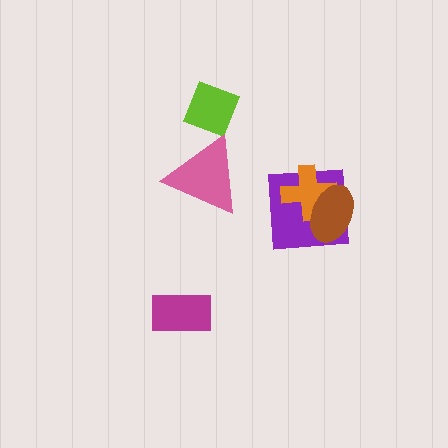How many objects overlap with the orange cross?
2 objects overlap with the orange cross.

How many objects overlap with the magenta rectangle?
0 objects overlap with the magenta rectangle.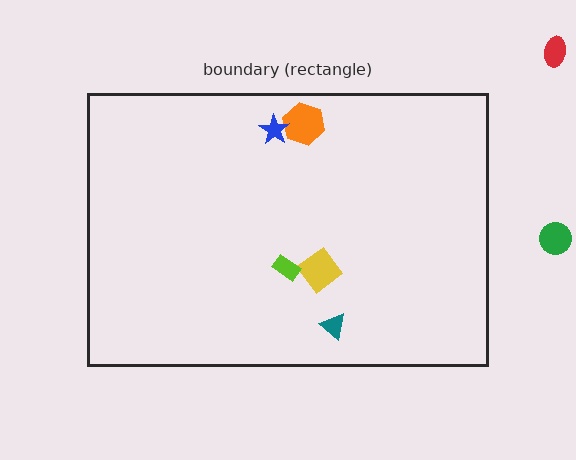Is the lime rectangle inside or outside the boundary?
Inside.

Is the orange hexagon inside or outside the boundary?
Inside.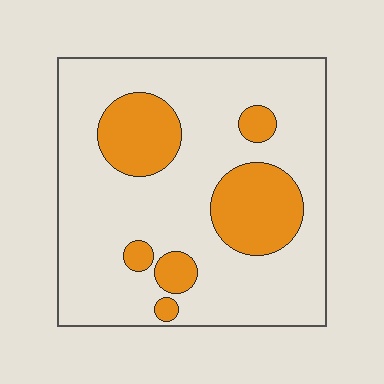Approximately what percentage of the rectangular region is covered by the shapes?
Approximately 25%.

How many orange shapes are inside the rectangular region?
6.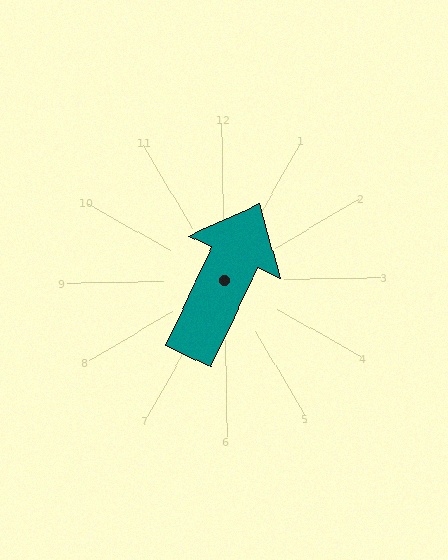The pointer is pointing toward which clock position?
Roughly 1 o'clock.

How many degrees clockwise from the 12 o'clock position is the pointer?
Approximately 26 degrees.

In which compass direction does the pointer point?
Northeast.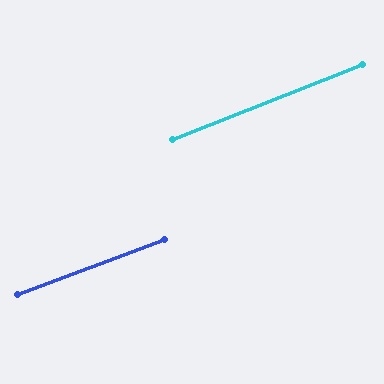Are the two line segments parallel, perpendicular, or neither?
Parallel — their directions differ by only 0.9°.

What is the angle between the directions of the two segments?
Approximately 1 degree.